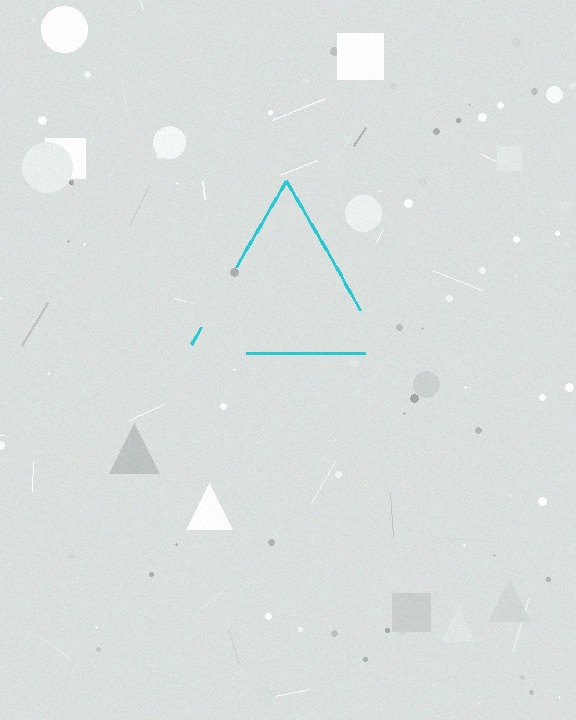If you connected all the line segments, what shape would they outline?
They would outline a triangle.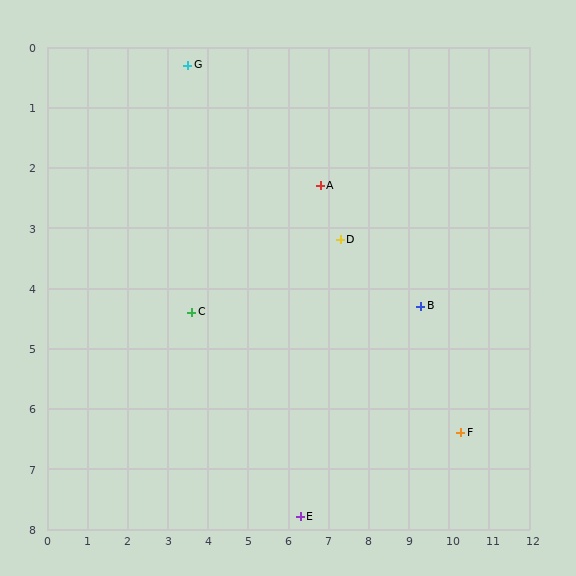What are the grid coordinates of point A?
Point A is at approximately (6.8, 2.3).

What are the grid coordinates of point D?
Point D is at approximately (7.3, 3.2).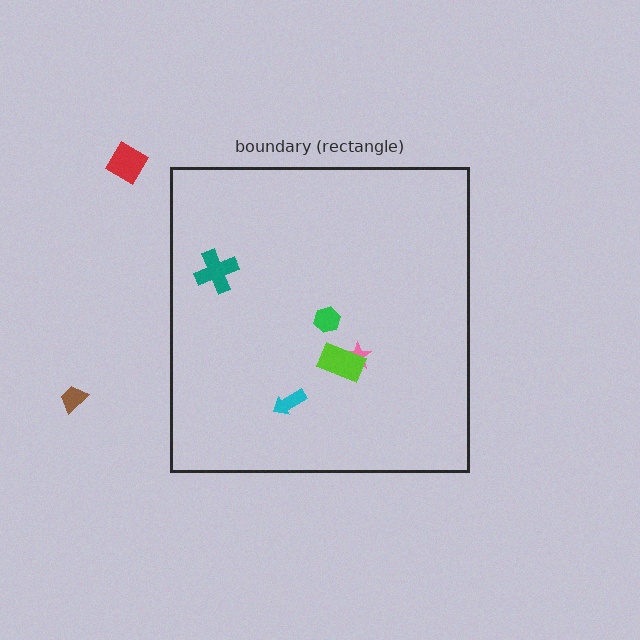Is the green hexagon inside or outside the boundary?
Inside.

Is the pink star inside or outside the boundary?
Inside.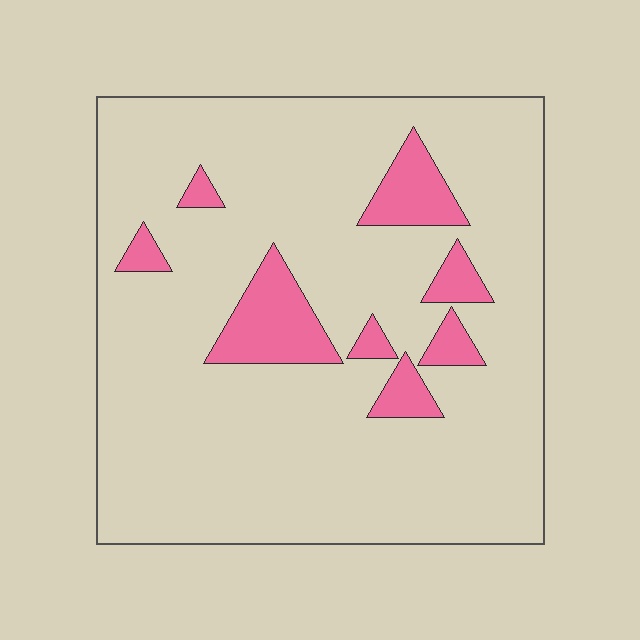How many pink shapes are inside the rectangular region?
8.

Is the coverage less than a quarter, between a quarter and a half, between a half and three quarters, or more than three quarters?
Less than a quarter.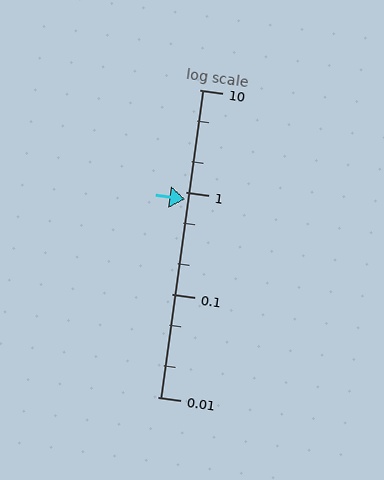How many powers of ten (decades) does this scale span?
The scale spans 3 decades, from 0.01 to 10.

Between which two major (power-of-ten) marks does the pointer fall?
The pointer is between 0.1 and 1.